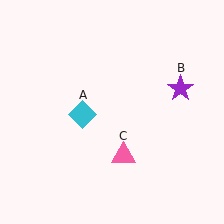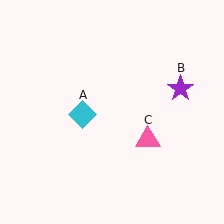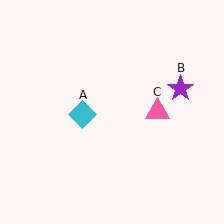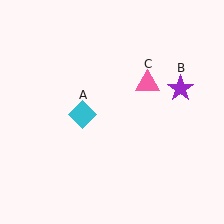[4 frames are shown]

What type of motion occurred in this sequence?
The pink triangle (object C) rotated counterclockwise around the center of the scene.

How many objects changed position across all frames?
1 object changed position: pink triangle (object C).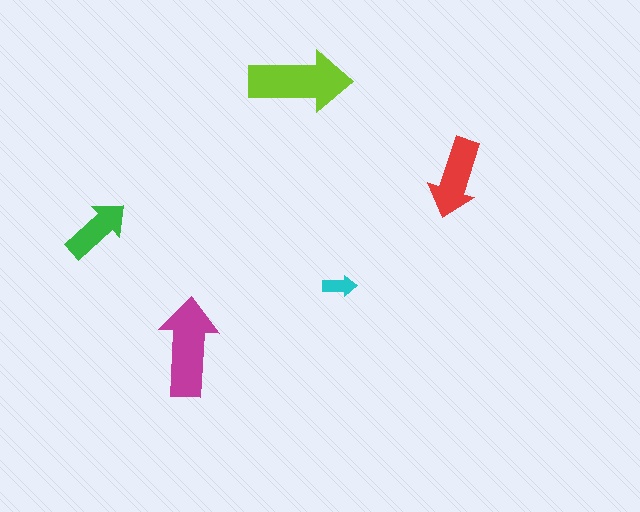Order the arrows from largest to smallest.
the lime one, the magenta one, the red one, the green one, the cyan one.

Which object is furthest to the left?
The green arrow is leftmost.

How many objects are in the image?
There are 5 objects in the image.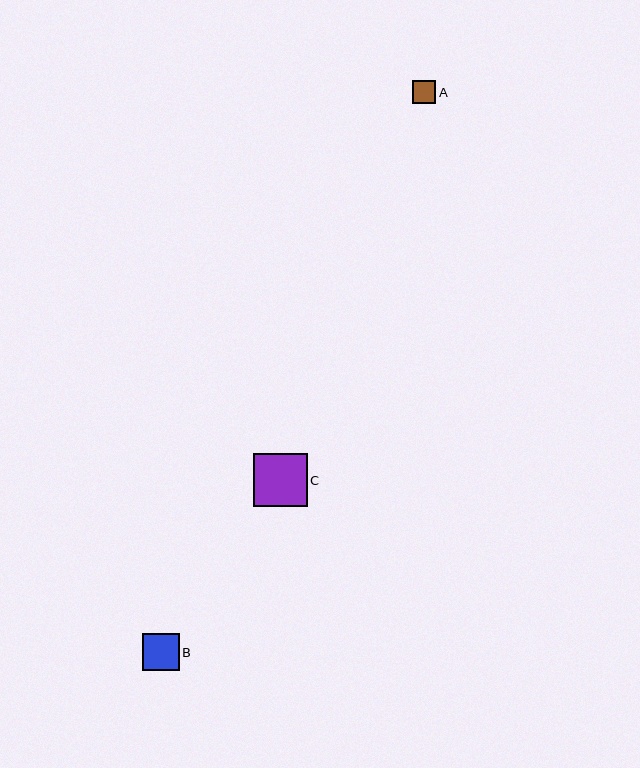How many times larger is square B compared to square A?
Square B is approximately 1.6 times the size of square A.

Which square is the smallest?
Square A is the smallest with a size of approximately 23 pixels.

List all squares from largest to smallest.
From largest to smallest: C, B, A.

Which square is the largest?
Square C is the largest with a size of approximately 54 pixels.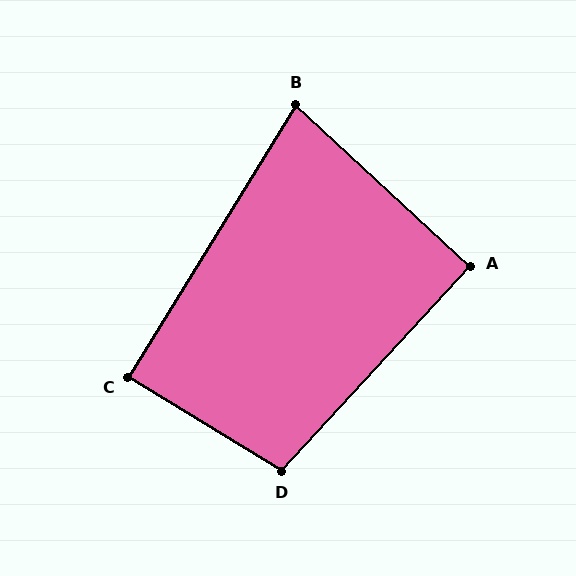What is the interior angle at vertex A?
Approximately 90 degrees (approximately right).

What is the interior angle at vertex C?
Approximately 90 degrees (approximately right).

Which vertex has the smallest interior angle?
B, at approximately 79 degrees.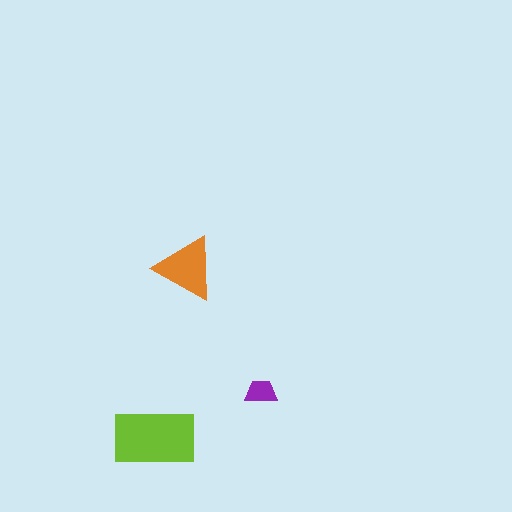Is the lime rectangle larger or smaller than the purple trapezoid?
Larger.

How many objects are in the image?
There are 3 objects in the image.